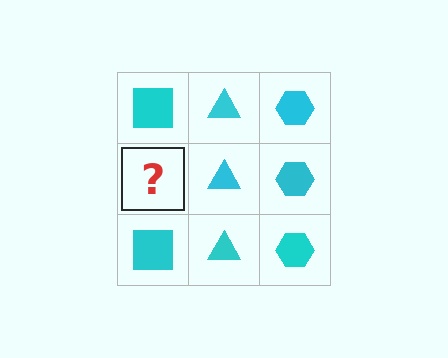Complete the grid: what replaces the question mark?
The question mark should be replaced with a cyan square.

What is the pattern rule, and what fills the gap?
The rule is that each column has a consistent shape. The gap should be filled with a cyan square.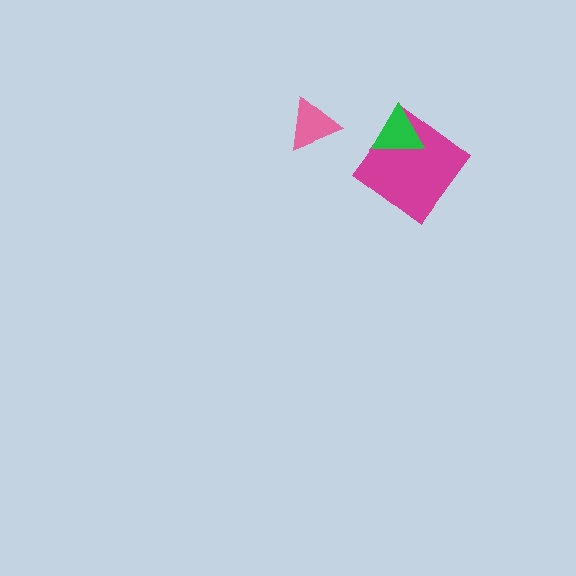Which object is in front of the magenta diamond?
The green triangle is in front of the magenta diamond.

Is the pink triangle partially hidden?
No, no other shape covers it.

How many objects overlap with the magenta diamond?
1 object overlaps with the magenta diamond.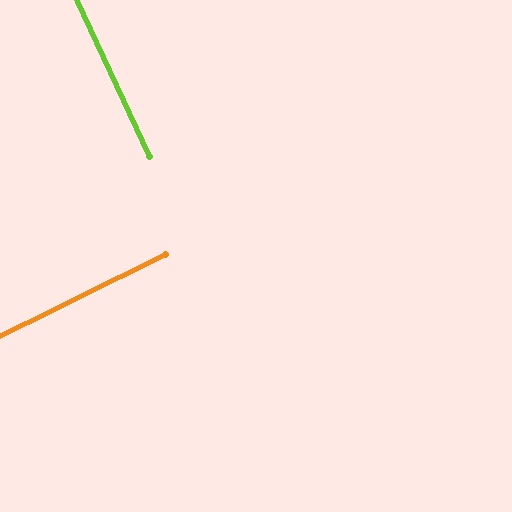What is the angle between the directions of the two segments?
Approximately 89 degrees.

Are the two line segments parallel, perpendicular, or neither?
Perpendicular — they meet at approximately 89°.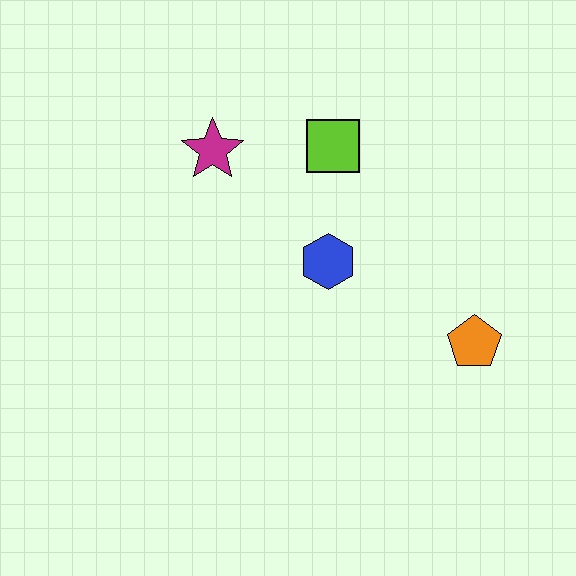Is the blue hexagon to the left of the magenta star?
No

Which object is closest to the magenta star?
The lime square is closest to the magenta star.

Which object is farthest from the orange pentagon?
The magenta star is farthest from the orange pentagon.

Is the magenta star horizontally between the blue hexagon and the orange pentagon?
No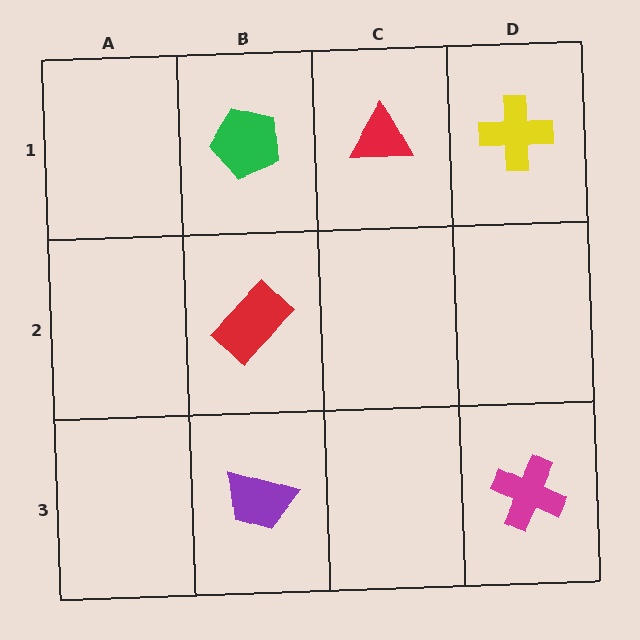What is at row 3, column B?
A purple trapezoid.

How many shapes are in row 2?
1 shape.